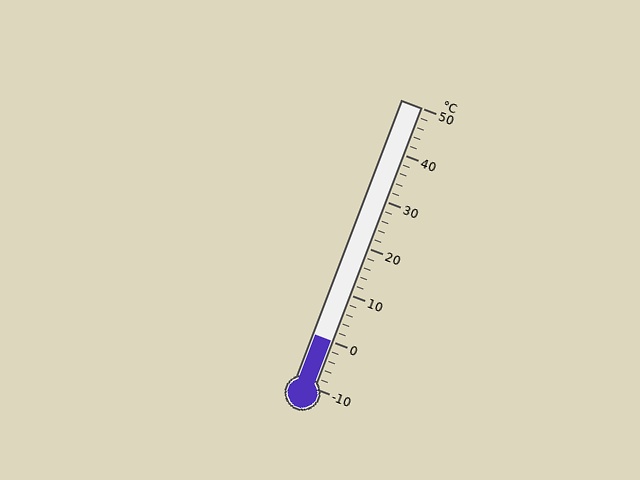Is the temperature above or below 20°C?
The temperature is below 20°C.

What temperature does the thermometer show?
The thermometer shows approximately 0°C.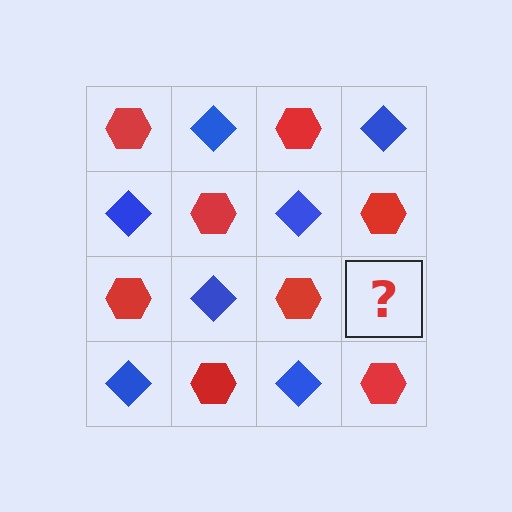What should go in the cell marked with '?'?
The missing cell should contain a blue diamond.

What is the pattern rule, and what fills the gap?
The rule is that it alternates red hexagon and blue diamond in a checkerboard pattern. The gap should be filled with a blue diamond.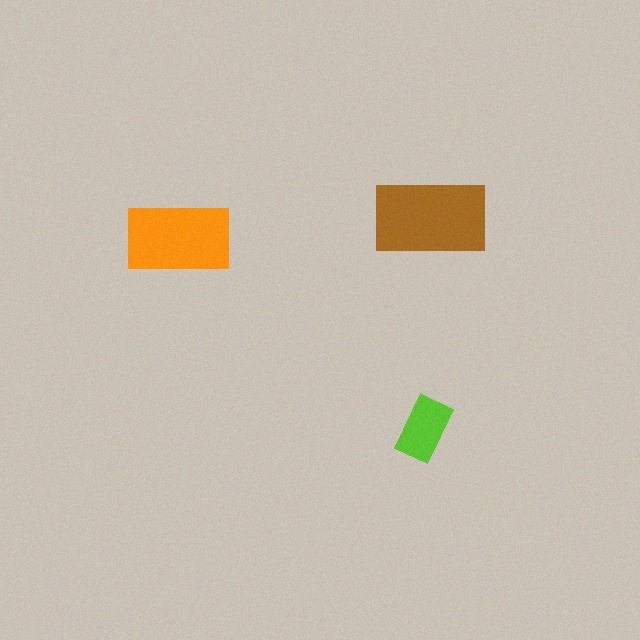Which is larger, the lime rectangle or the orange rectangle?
The orange one.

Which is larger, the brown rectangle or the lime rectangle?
The brown one.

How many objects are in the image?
There are 3 objects in the image.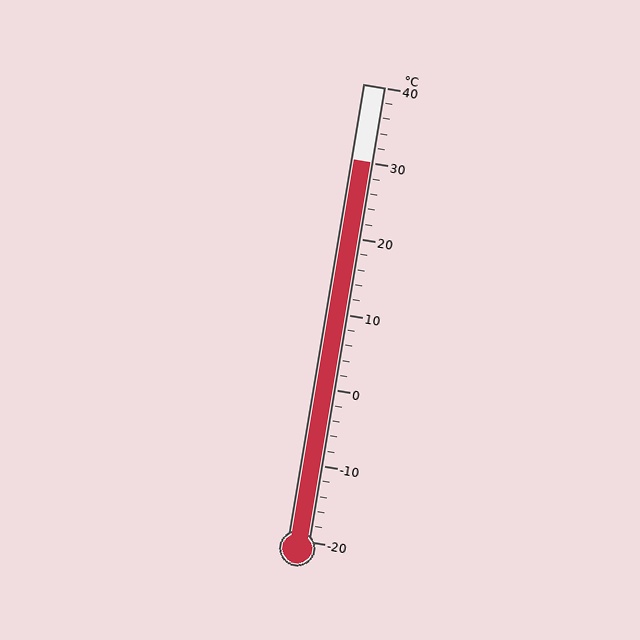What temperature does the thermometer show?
The thermometer shows approximately 30°C.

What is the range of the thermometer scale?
The thermometer scale ranges from -20°C to 40°C.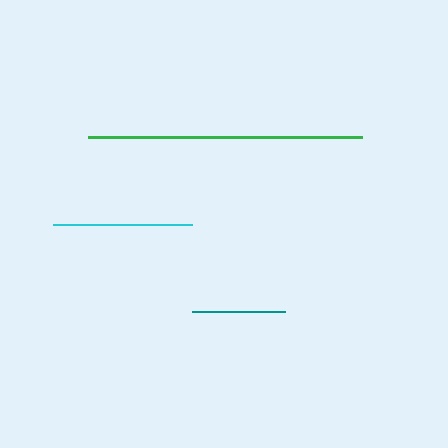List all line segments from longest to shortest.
From longest to shortest: green, cyan, teal.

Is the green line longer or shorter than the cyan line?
The green line is longer than the cyan line.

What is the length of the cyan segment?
The cyan segment is approximately 139 pixels long.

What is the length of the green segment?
The green segment is approximately 274 pixels long.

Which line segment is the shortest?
The teal line is the shortest at approximately 94 pixels.